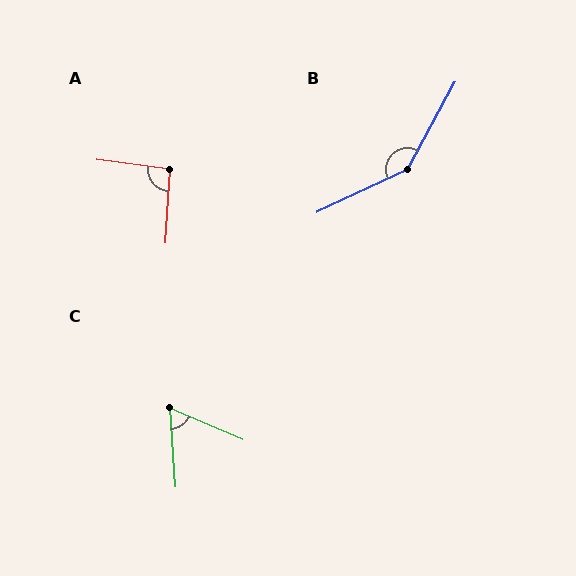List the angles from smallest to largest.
C (63°), A (94°), B (144°).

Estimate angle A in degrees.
Approximately 94 degrees.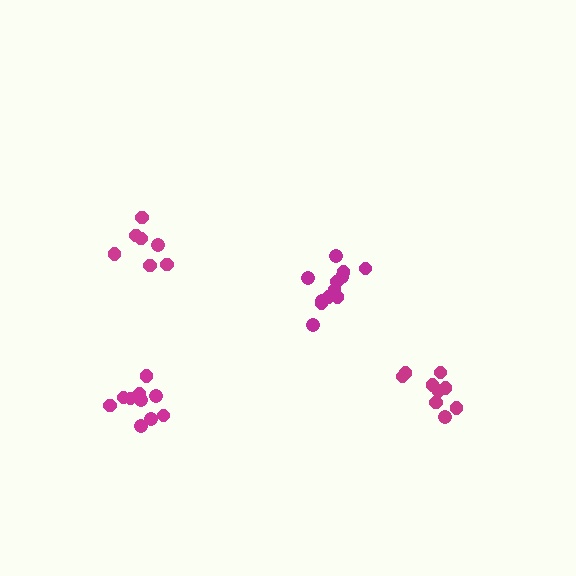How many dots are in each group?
Group 1: 12 dots, Group 2: 10 dots, Group 3: 9 dots, Group 4: 7 dots (38 total).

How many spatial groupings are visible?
There are 4 spatial groupings.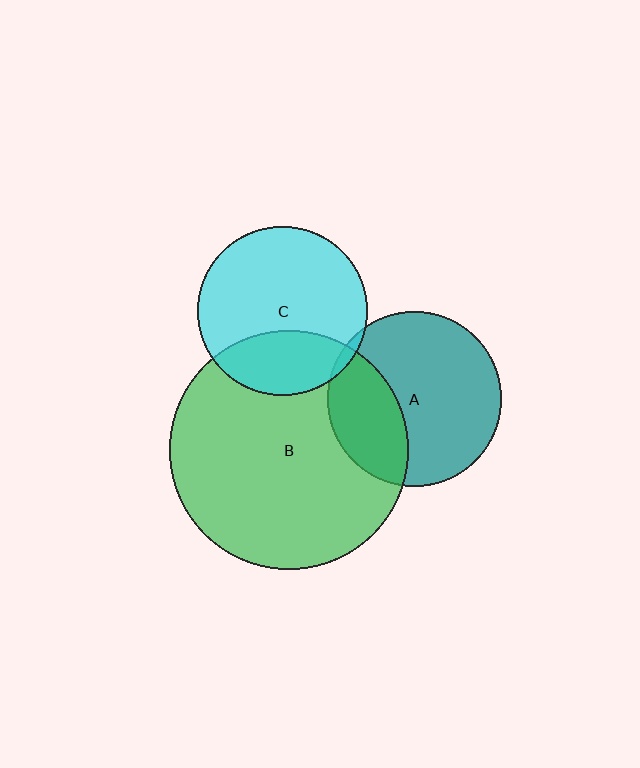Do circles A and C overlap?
Yes.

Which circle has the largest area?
Circle B (green).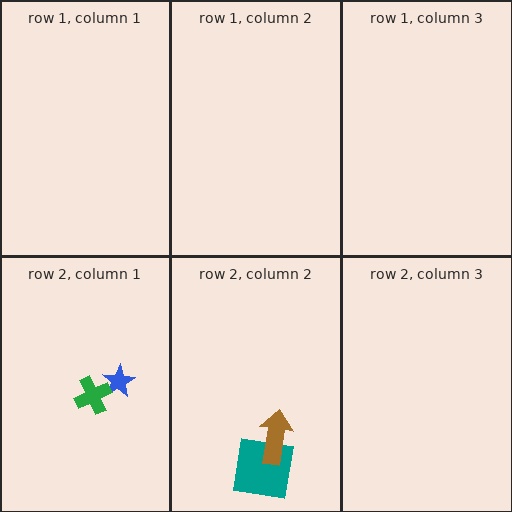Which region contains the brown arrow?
The row 2, column 2 region.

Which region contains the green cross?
The row 2, column 1 region.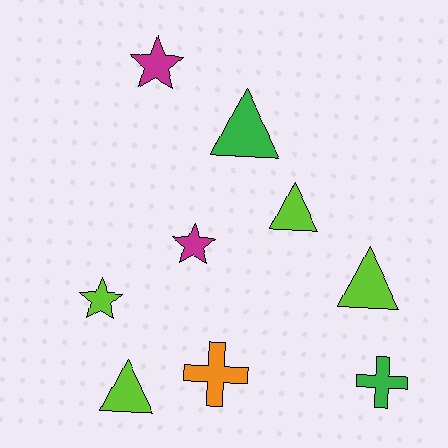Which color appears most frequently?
Lime, with 4 objects.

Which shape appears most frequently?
Triangle, with 4 objects.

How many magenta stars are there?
There are 2 magenta stars.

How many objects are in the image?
There are 9 objects.